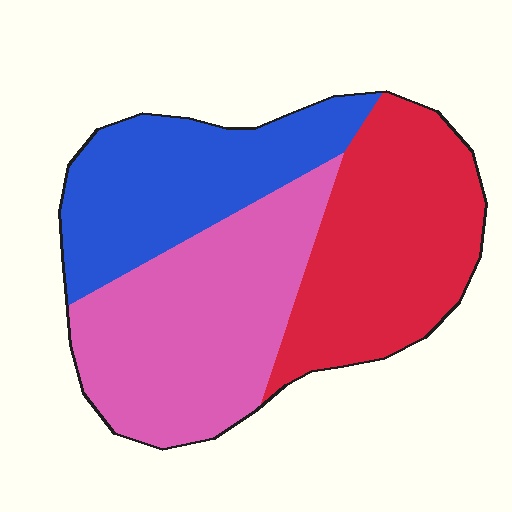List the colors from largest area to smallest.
From largest to smallest: pink, red, blue.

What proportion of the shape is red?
Red covers roughly 35% of the shape.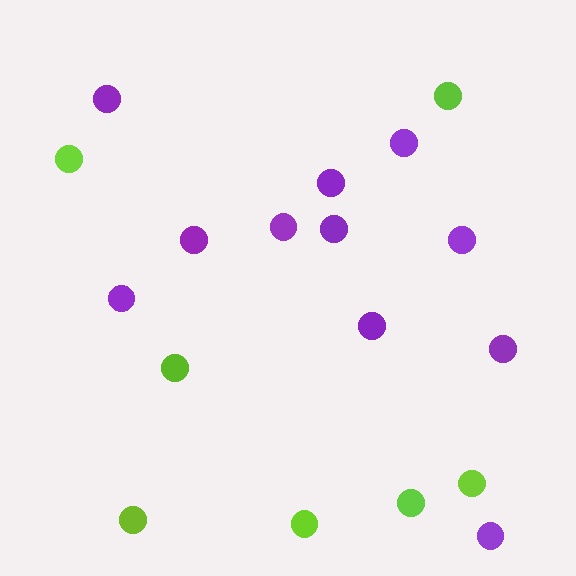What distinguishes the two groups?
There are 2 groups: one group of purple circles (11) and one group of lime circles (7).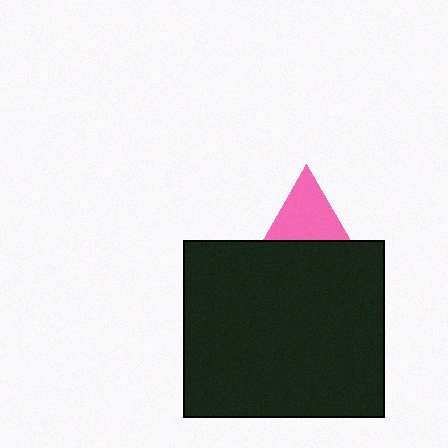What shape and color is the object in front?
The object in front is a black rectangle.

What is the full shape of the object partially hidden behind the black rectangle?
The partially hidden object is a pink triangle.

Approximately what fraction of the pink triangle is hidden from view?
Roughly 37% of the pink triangle is hidden behind the black rectangle.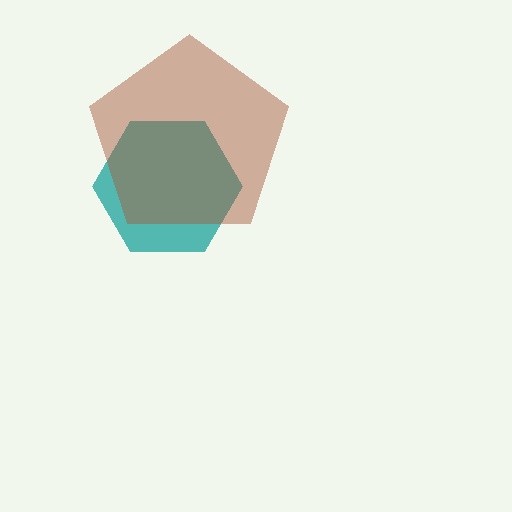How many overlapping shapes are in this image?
There are 2 overlapping shapes in the image.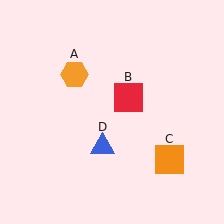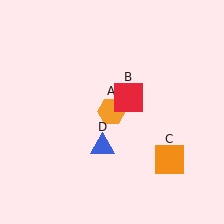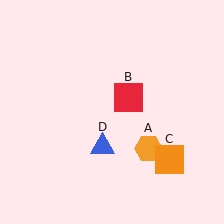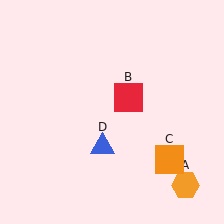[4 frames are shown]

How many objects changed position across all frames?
1 object changed position: orange hexagon (object A).